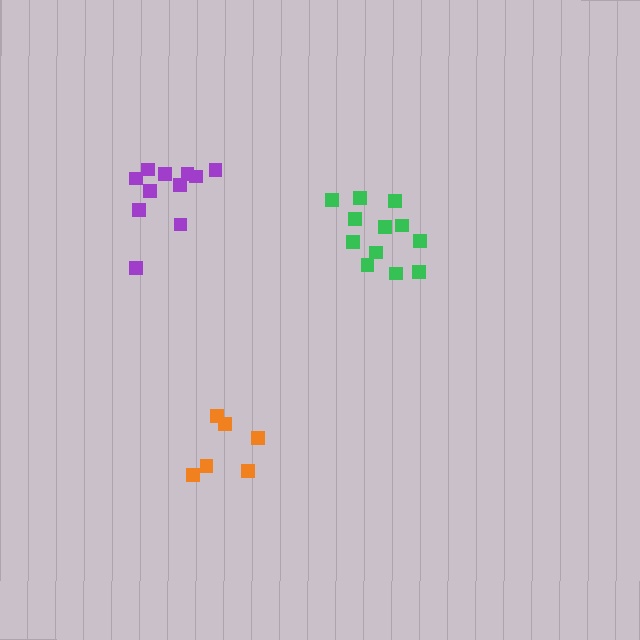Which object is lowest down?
The orange cluster is bottommost.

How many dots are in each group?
Group 1: 12 dots, Group 2: 11 dots, Group 3: 6 dots (29 total).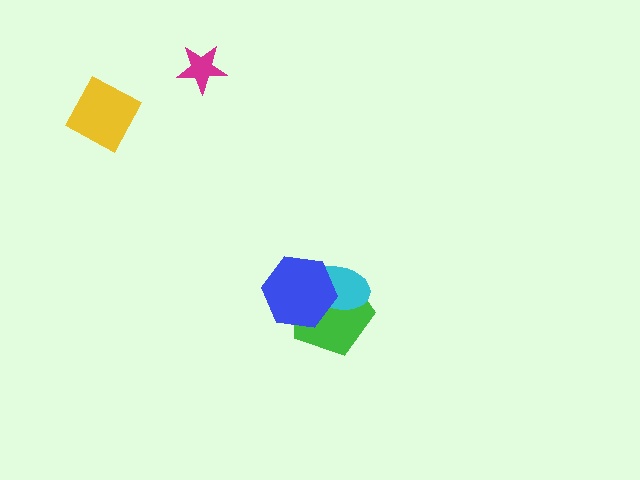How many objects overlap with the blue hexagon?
2 objects overlap with the blue hexagon.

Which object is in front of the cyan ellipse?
The blue hexagon is in front of the cyan ellipse.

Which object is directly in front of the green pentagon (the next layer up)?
The cyan ellipse is directly in front of the green pentagon.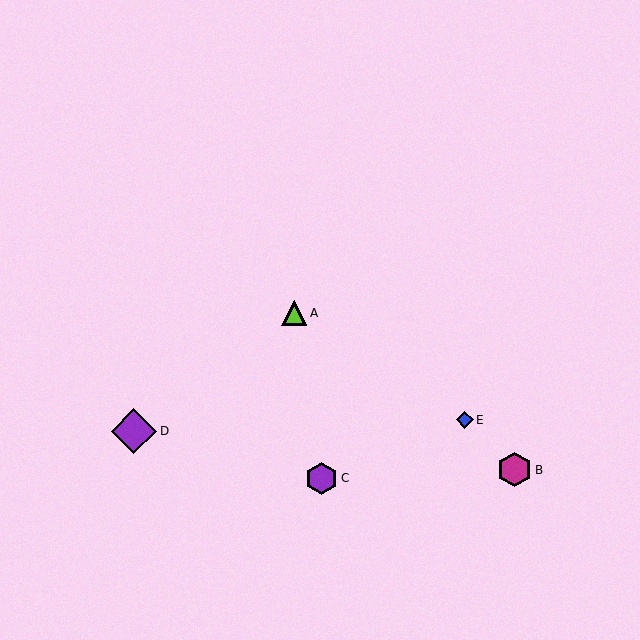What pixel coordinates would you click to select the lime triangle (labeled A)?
Click at (294, 313) to select the lime triangle A.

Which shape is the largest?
The purple diamond (labeled D) is the largest.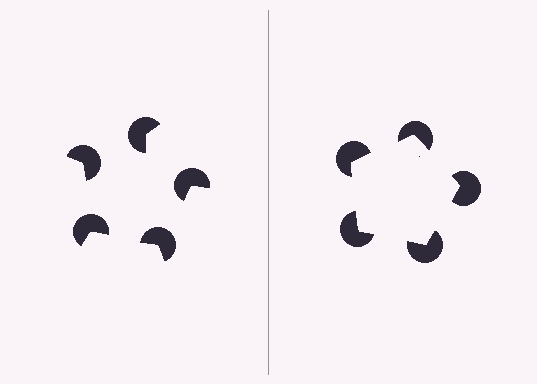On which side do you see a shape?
An illusory pentagon appears on the right side. On the left side the wedge cuts are rotated, so no coherent shape forms.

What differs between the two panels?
The pac-man discs are positioned identically on both sides; only the wedge orientations differ. On the right they align to a pentagon; on the left they are misaligned.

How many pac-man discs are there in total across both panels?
10 — 5 on each side.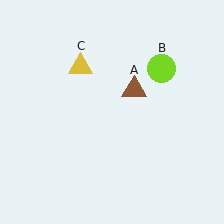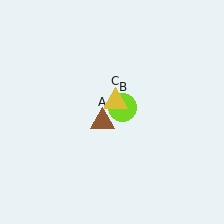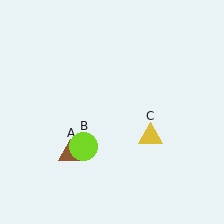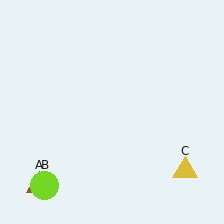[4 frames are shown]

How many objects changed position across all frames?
3 objects changed position: brown triangle (object A), lime circle (object B), yellow triangle (object C).